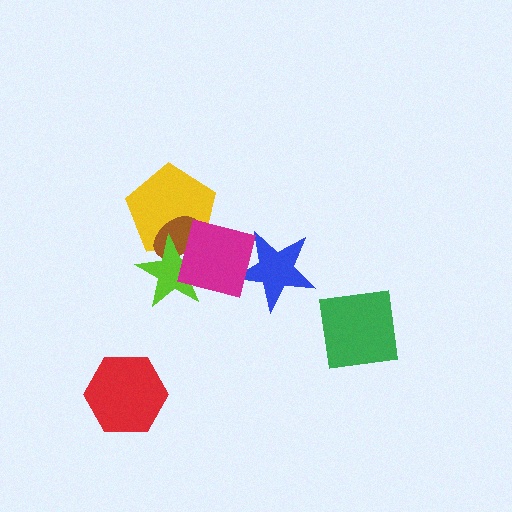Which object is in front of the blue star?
The magenta square is in front of the blue star.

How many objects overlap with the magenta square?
4 objects overlap with the magenta square.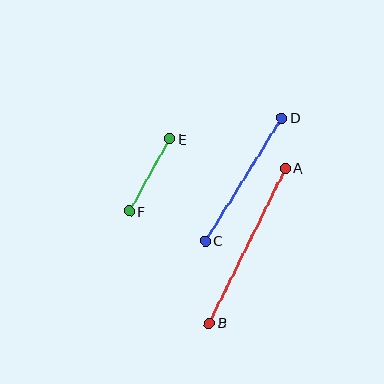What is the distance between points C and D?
The distance is approximately 145 pixels.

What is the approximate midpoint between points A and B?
The midpoint is at approximately (247, 245) pixels.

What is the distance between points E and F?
The distance is approximately 83 pixels.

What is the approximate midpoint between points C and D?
The midpoint is at approximately (244, 179) pixels.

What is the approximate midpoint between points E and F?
The midpoint is at approximately (150, 175) pixels.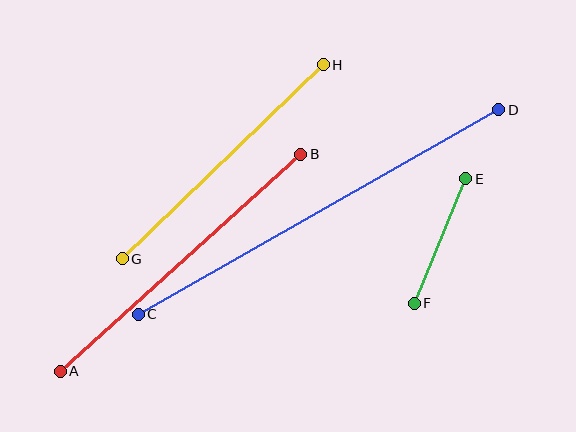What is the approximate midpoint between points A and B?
The midpoint is at approximately (181, 263) pixels.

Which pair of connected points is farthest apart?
Points C and D are farthest apart.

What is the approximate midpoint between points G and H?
The midpoint is at approximately (223, 162) pixels.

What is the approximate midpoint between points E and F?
The midpoint is at approximately (440, 241) pixels.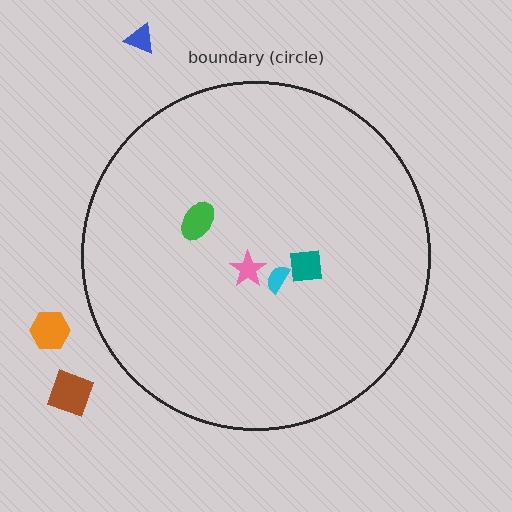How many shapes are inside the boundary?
4 inside, 3 outside.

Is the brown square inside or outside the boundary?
Outside.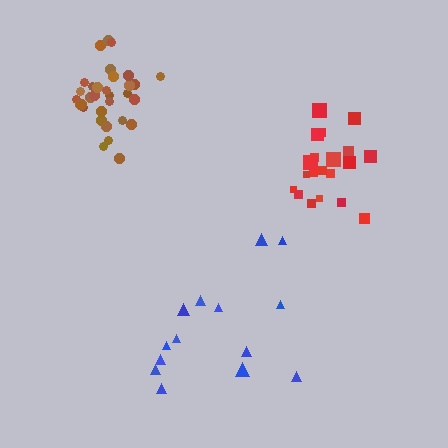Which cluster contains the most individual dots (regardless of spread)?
Brown (32).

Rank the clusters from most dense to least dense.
brown, red, blue.